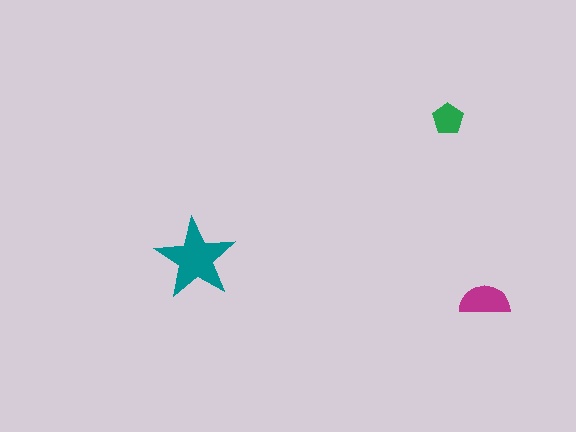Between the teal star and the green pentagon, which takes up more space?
The teal star.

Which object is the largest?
The teal star.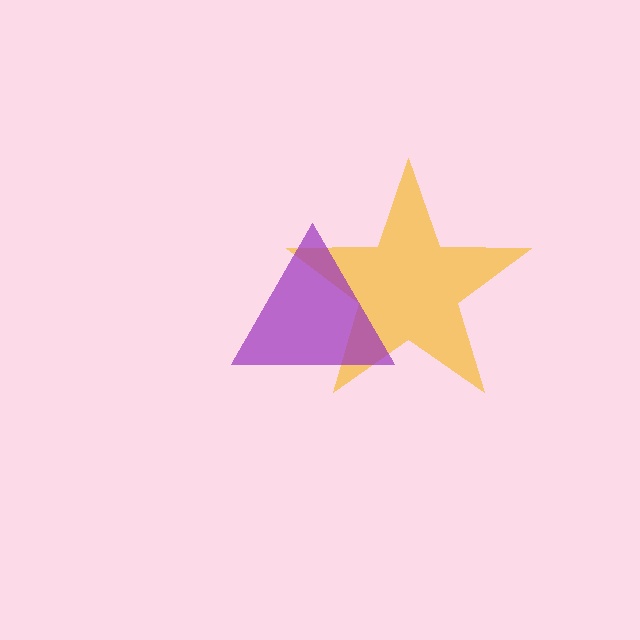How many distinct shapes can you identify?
There are 2 distinct shapes: a yellow star, a purple triangle.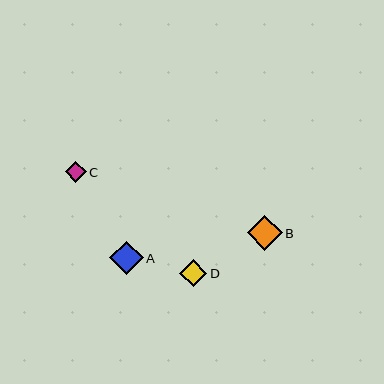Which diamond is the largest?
Diamond B is the largest with a size of approximately 35 pixels.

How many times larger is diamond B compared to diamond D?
Diamond B is approximately 1.3 times the size of diamond D.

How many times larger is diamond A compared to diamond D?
Diamond A is approximately 1.2 times the size of diamond D.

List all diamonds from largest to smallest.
From largest to smallest: B, A, D, C.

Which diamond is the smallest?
Diamond C is the smallest with a size of approximately 21 pixels.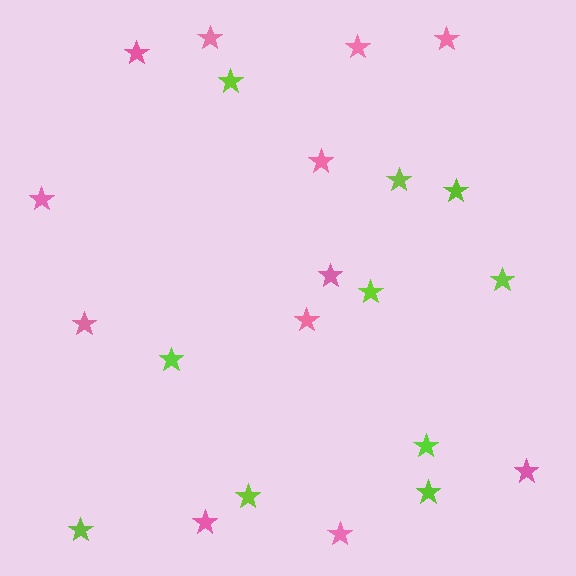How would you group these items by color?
There are 2 groups: one group of lime stars (10) and one group of pink stars (12).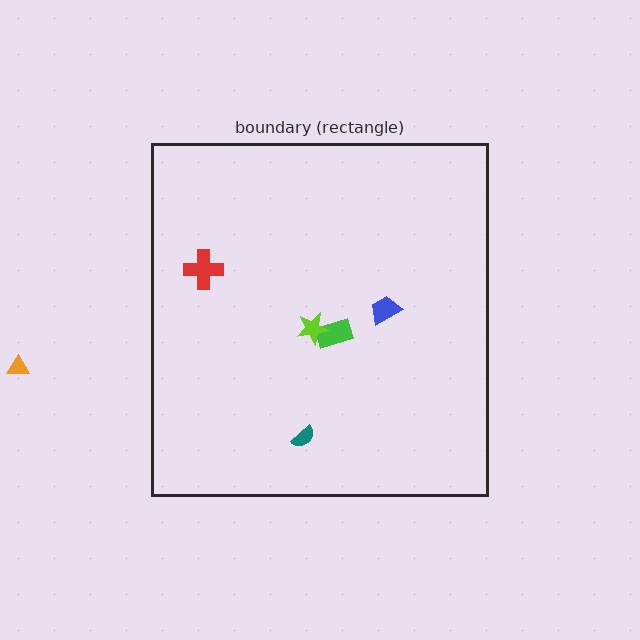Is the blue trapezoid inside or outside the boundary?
Inside.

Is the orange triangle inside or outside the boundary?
Outside.